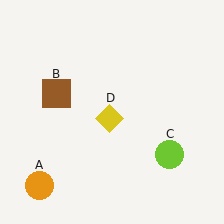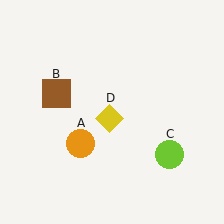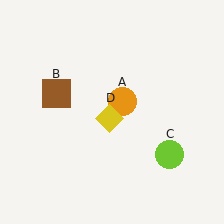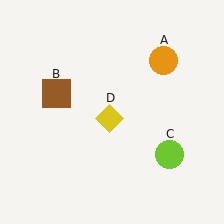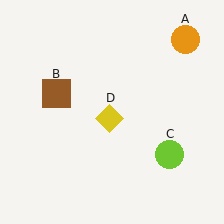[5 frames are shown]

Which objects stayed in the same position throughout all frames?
Brown square (object B) and lime circle (object C) and yellow diamond (object D) remained stationary.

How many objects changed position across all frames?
1 object changed position: orange circle (object A).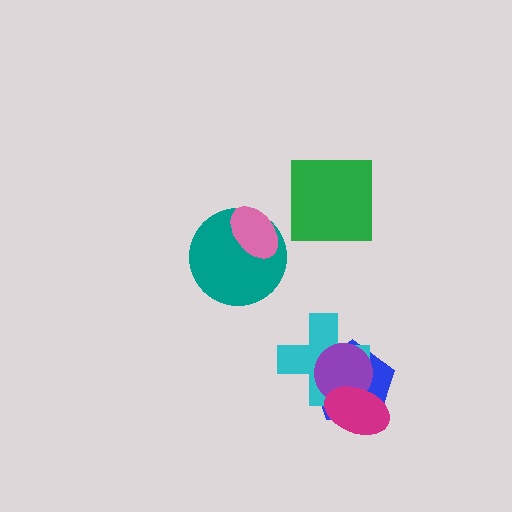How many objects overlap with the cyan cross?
3 objects overlap with the cyan cross.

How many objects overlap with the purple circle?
3 objects overlap with the purple circle.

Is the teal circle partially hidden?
Yes, it is partially covered by another shape.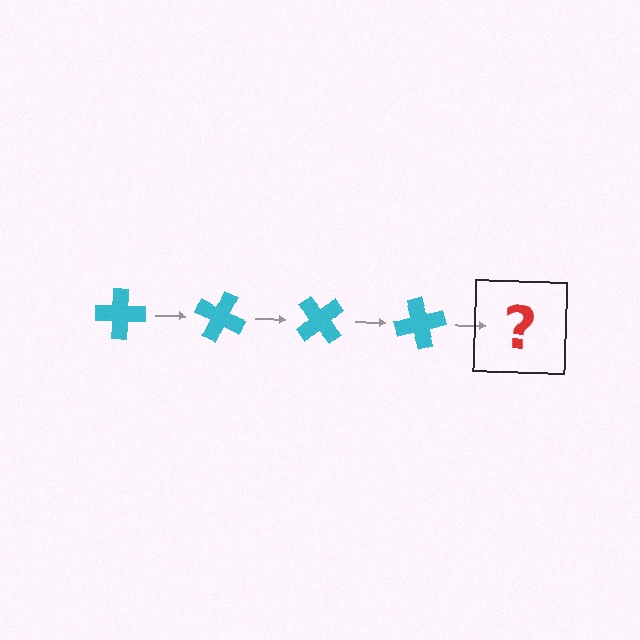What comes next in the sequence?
The next element should be a cyan cross rotated 100 degrees.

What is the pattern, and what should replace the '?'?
The pattern is that the cross rotates 25 degrees each step. The '?' should be a cyan cross rotated 100 degrees.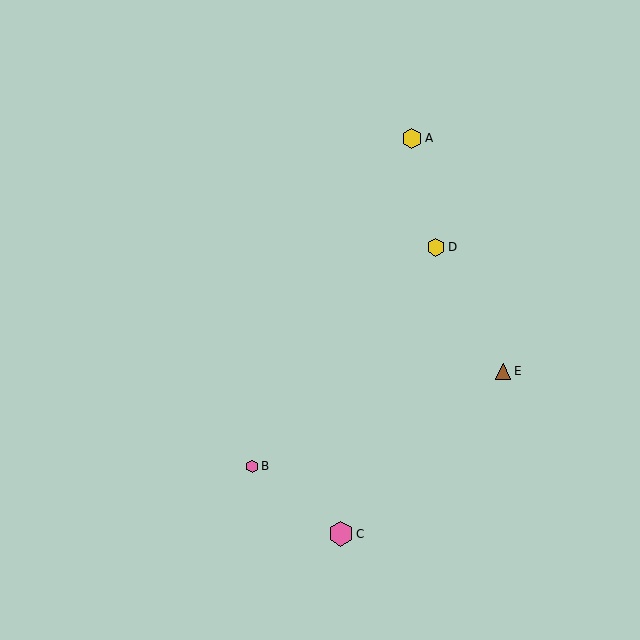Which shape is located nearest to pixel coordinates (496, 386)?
The brown triangle (labeled E) at (503, 371) is nearest to that location.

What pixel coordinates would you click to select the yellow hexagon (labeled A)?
Click at (412, 138) to select the yellow hexagon A.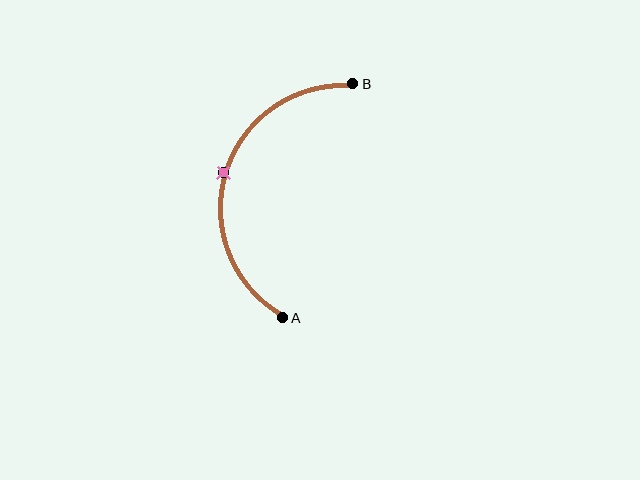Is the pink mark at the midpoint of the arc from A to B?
Yes. The pink mark lies on the arc at equal arc-length from both A and B — it is the arc midpoint.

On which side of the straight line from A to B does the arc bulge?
The arc bulges to the left of the straight line connecting A and B.